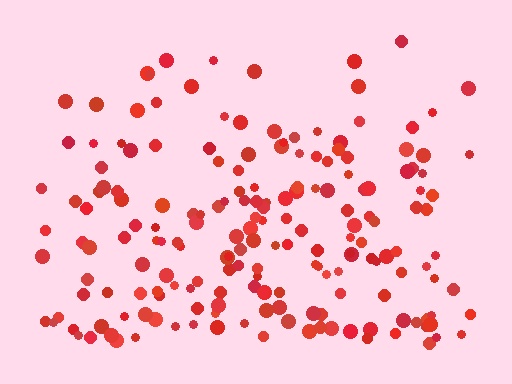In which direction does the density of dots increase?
From top to bottom, with the bottom side densest.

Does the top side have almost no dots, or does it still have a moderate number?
Still a moderate number, just noticeably fewer than the bottom.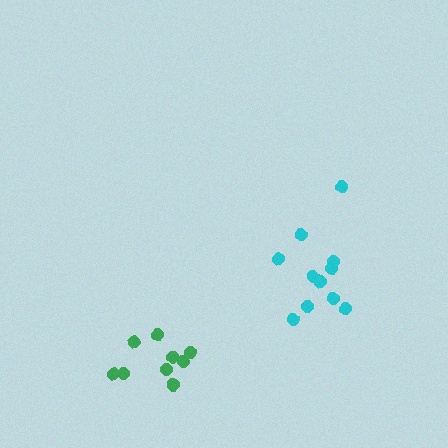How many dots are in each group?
Group 1: 9 dots, Group 2: 11 dots (20 total).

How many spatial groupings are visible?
There are 2 spatial groupings.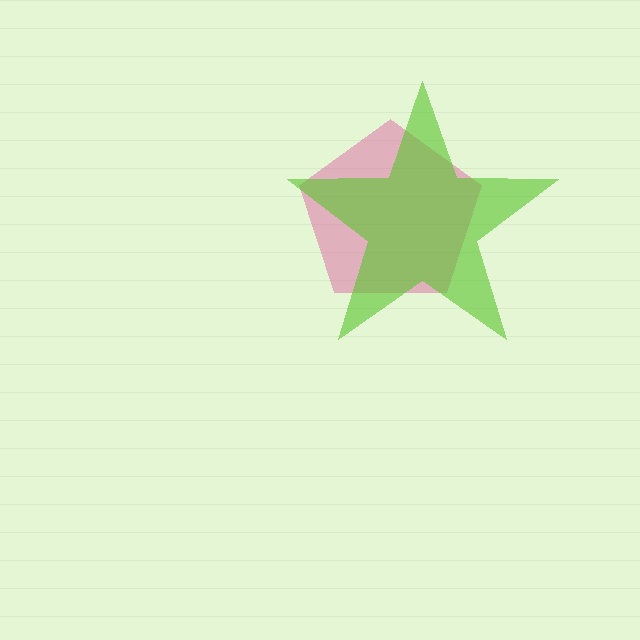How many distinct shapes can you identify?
There are 2 distinct shapes: a pink pentagon, a lime star.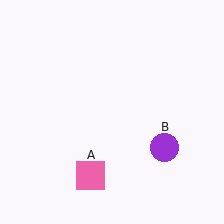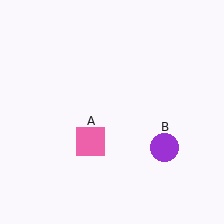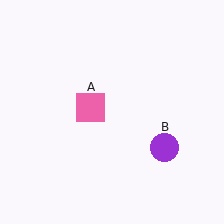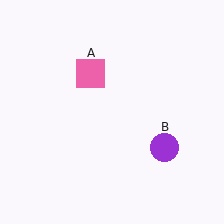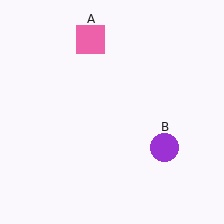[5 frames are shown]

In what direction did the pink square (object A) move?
The pink square (object A) moved up.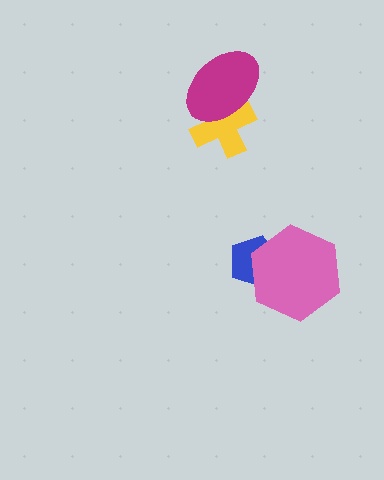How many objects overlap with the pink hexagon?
1 object overlaps with the pink hexagon.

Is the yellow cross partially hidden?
Yes, it is partially covered by another shape.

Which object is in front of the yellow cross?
The magenta ellipse is in front of the yellow cross.